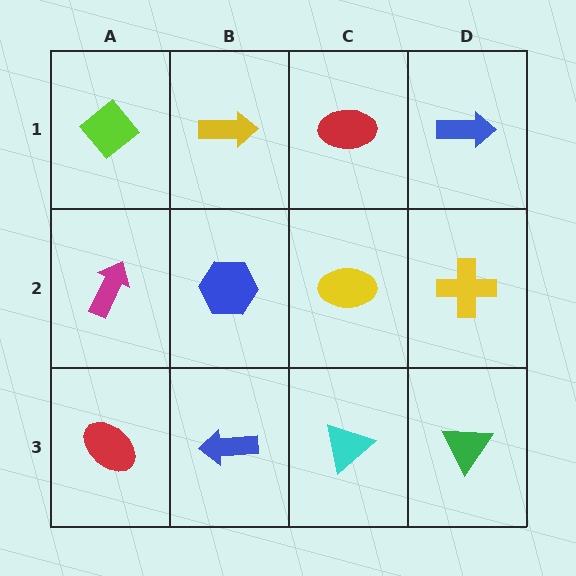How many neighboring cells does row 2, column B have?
4.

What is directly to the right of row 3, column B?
A cyan triangle.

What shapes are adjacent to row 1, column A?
A magenta arrow (row 2, column A), a yellow arrow (row 1, column B).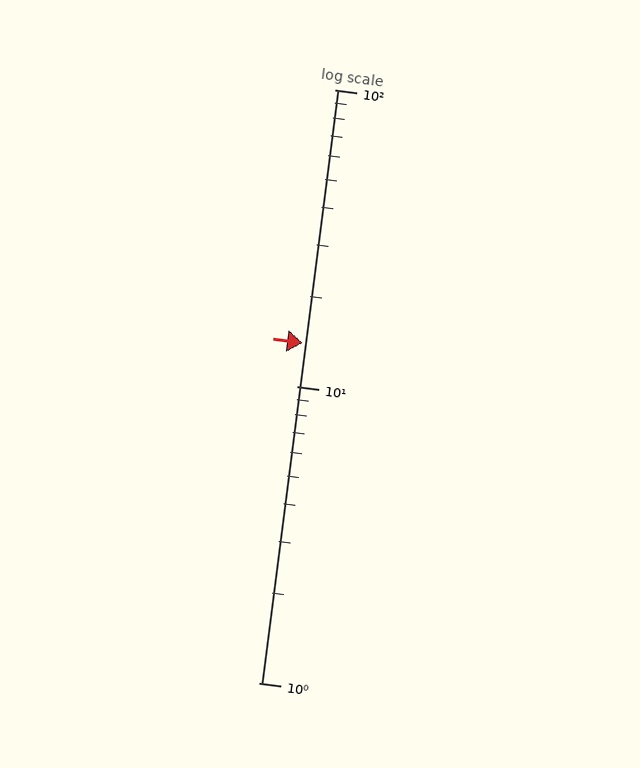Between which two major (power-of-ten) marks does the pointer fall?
The pointer is between 10 and 100.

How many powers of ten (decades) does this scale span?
The scale spans 2 decades, from 1 to 100.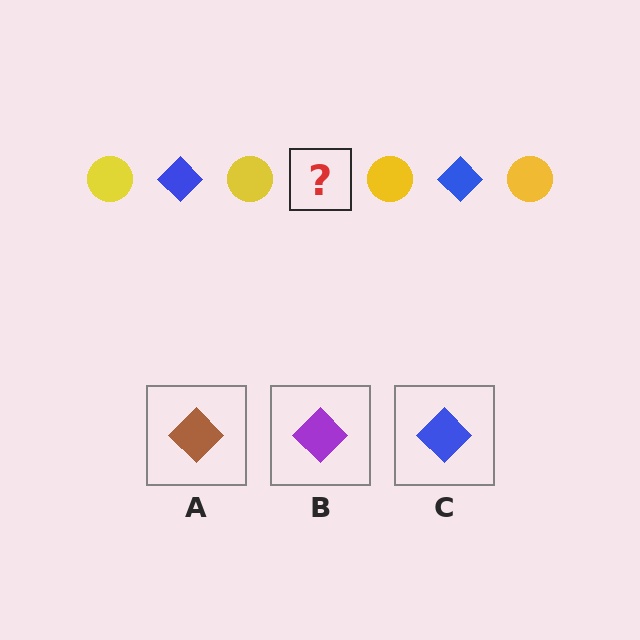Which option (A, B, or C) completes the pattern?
C.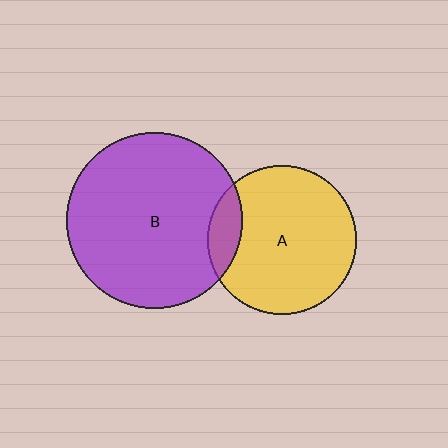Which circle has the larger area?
Circle B (purple).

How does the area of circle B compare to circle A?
Approximately 1.4 times.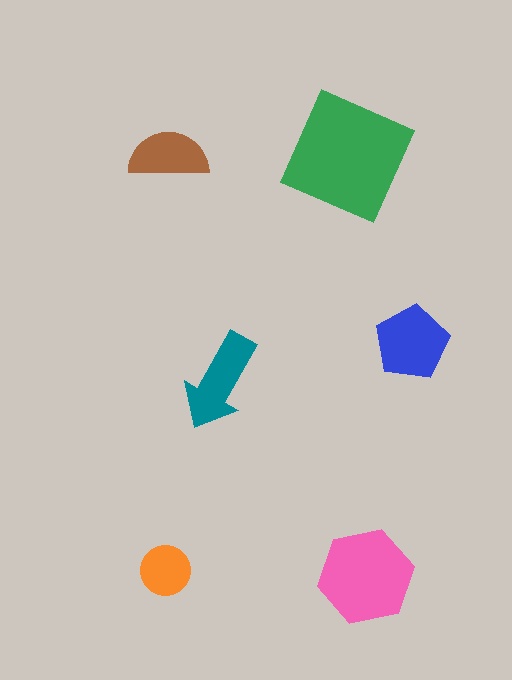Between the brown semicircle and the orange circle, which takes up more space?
The brown semicircle.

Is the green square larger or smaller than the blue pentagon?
Larger.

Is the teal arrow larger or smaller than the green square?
Smaller.